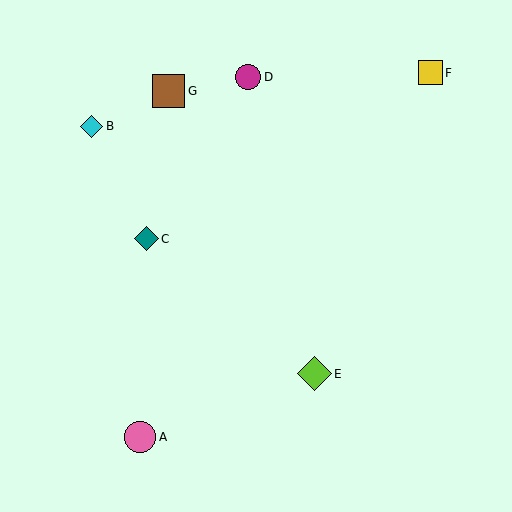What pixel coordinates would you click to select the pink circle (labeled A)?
Click at (140, 437) to select the pink circle A.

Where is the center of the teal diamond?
The center of the teal diamond is at (146, 239).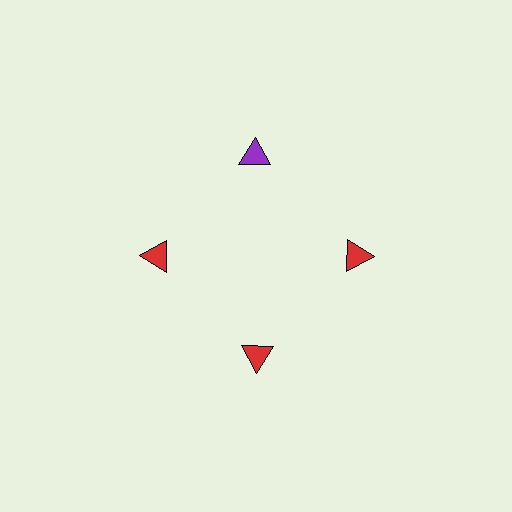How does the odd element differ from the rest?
It has a different color: purple instead of red.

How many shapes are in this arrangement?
There are 4 shapes arranged in a ring pattern.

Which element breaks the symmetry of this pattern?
The purple triangle at roughly the 12 o'clock position breaks the symmetry. All other shapes are red triangles.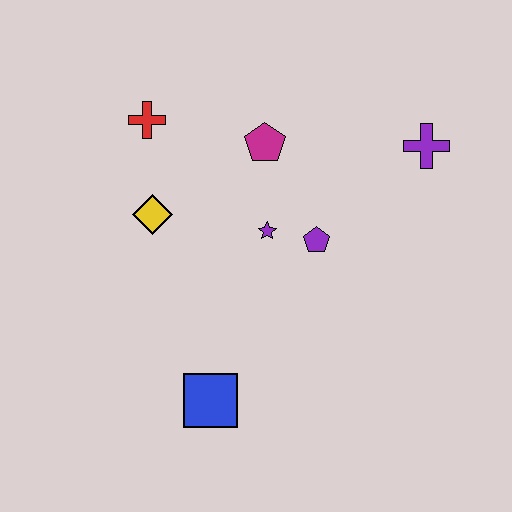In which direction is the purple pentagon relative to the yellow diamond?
The purple pentagon is to the right of the yellow diamond.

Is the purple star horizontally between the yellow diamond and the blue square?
No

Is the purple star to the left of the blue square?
No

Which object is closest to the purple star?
The purple pentagon is closest to the purple star.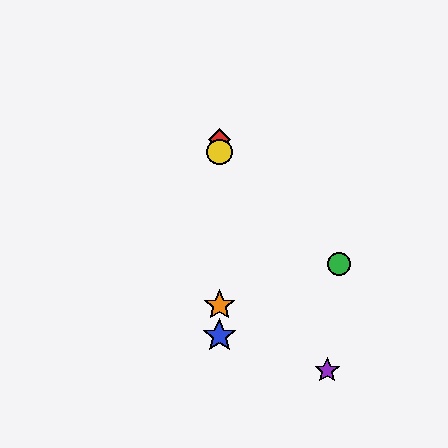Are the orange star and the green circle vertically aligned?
No, the orange star is at x≈219 and the green circle is at x≈339.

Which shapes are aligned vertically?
The red diamond, the blue star, the yellow circle, the orange star are aligned vertically.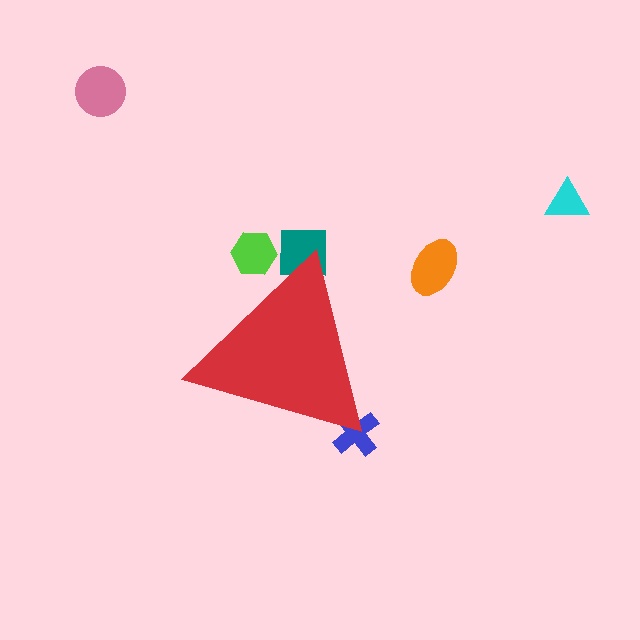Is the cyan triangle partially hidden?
No, the cyan triangle is fully visible.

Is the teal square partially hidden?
Yes, the teal square is partially hidden behind the red triangle.